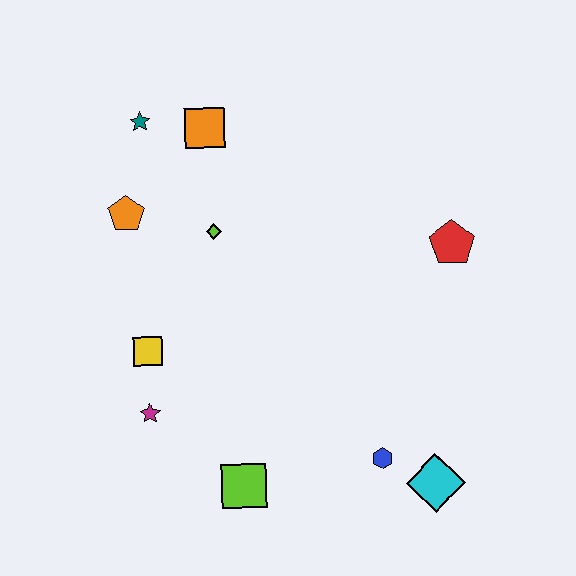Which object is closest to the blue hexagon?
The cyan diamond is closest to the blue hexagon.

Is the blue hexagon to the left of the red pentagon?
Yes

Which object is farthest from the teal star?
The cyan diamond is farthest from the teal star.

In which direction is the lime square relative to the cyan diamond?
The lime square is to the left of the cyan diamond.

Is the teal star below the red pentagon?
No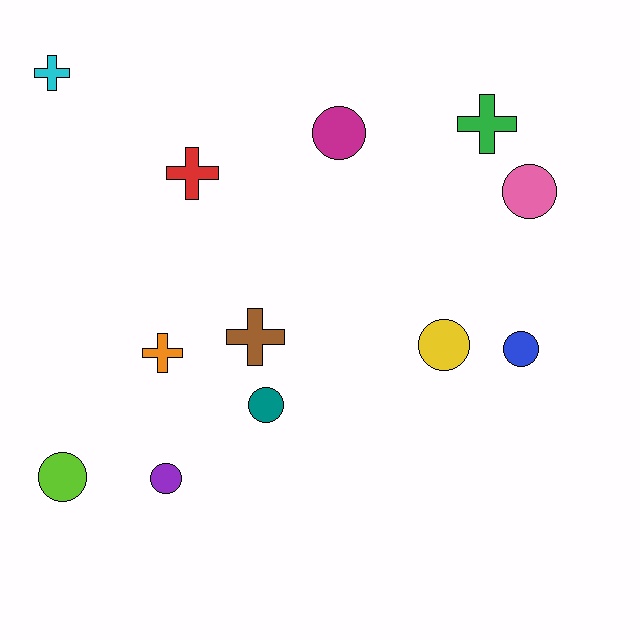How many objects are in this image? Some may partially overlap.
There are 12 objects.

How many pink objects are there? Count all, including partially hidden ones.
There is 1 pink object.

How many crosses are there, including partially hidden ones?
There are 5 crosses.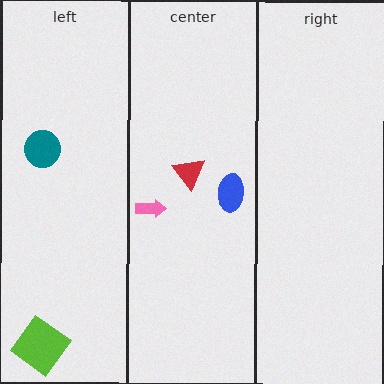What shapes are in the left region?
The lime diamond, the teal circle.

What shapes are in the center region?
The blue ellipse, the red triangle, the pink arrow.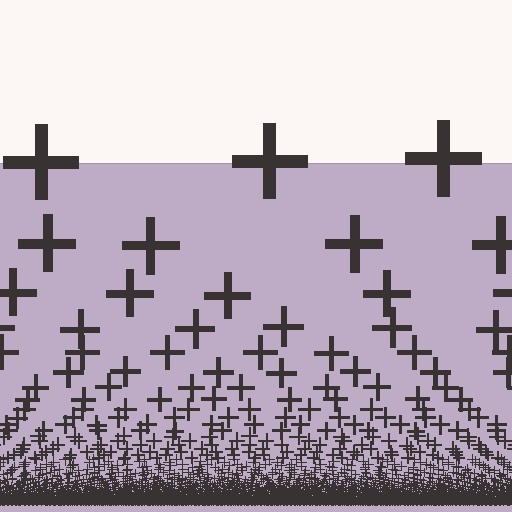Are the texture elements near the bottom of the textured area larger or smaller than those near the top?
Smaller. The gradient is inverted — elements near the bottom are smaller and denser.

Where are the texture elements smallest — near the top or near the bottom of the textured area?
Near the bottom.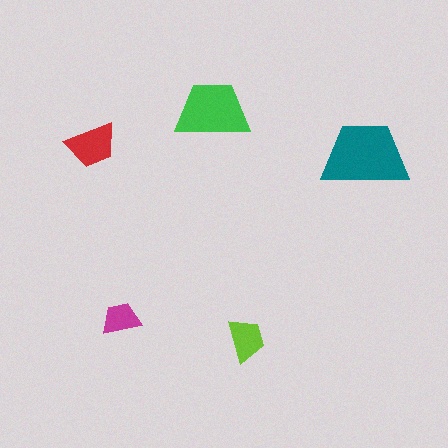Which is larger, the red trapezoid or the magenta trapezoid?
The red one.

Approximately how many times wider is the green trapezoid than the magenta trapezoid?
About 2 times wider.